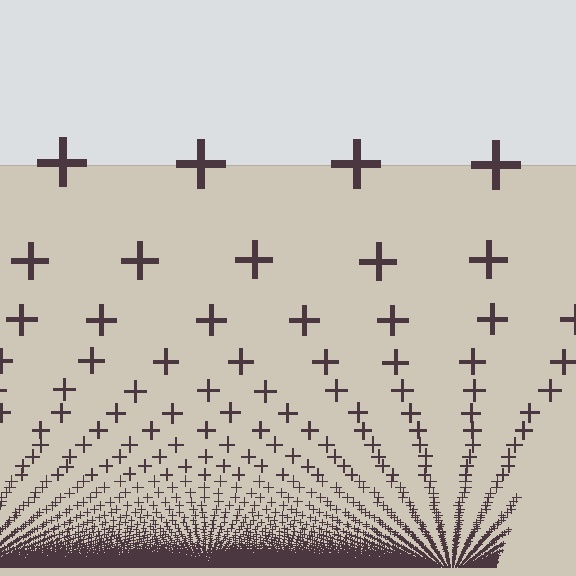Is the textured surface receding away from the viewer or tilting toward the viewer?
The surface appears to tilt toward the viewer. Texture elements get larger and sparser toward the top.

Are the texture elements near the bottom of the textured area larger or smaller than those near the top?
Smaller. The gradient is inverted — elements near the bottom are smaller and denser.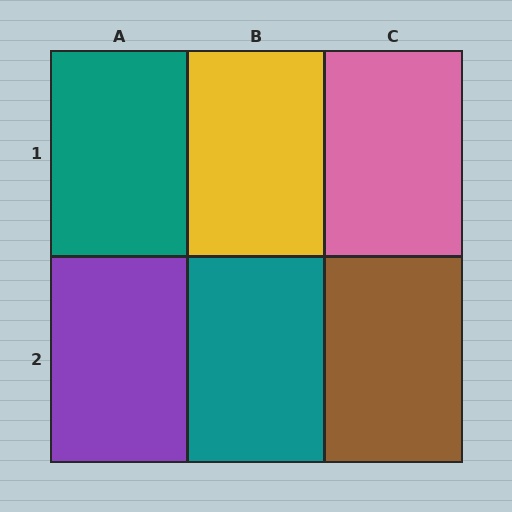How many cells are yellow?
1 cell is yellow.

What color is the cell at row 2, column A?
Purple.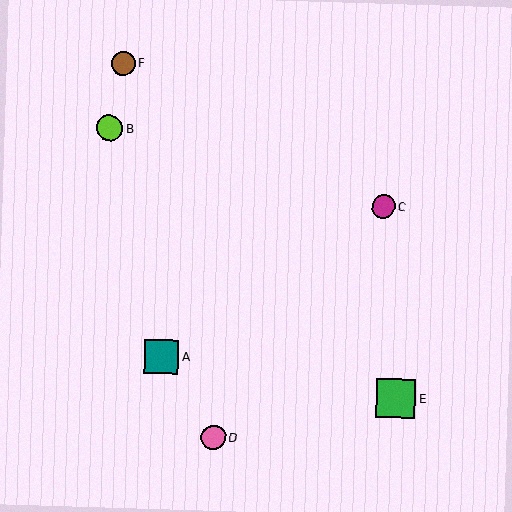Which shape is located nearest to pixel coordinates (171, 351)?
The teal square (labeled A) at (161, 357) is nearest to that location.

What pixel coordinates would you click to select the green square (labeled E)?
Click at (396, 398) to select the green square E.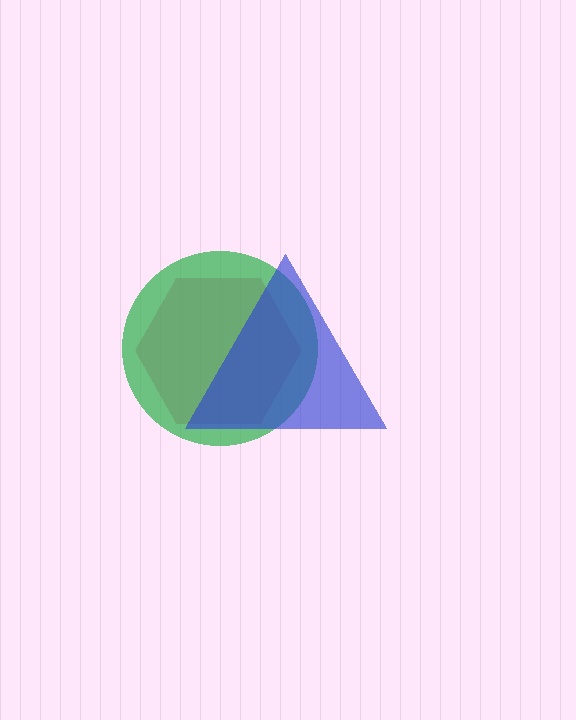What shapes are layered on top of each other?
The layered shapes are: a pink hexagon, a green circle, a blue triangle.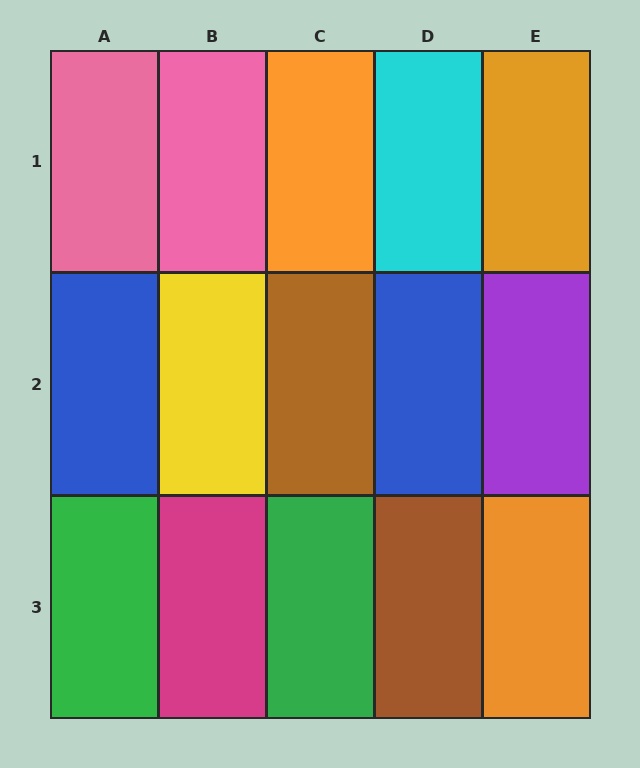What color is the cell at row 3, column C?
Green.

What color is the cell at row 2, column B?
Yellow.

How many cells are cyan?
1 cell is cyan.